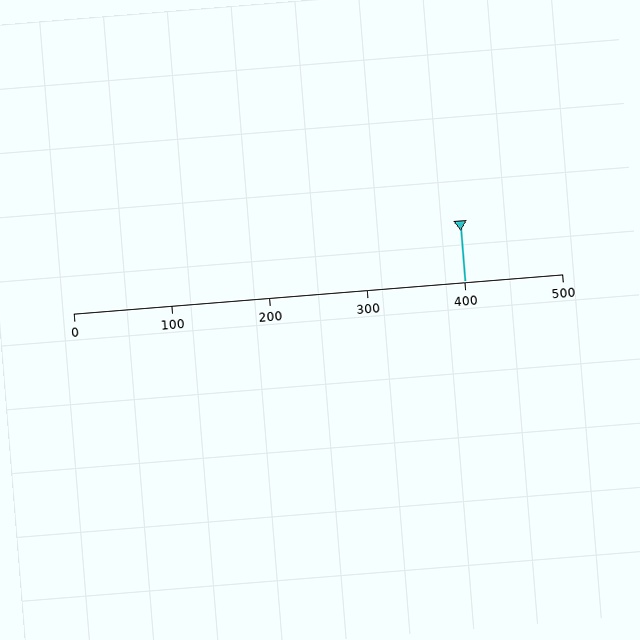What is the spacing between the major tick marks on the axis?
The major ticks are spaced 100 apart.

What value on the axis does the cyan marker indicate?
The marker indicates approximately 400.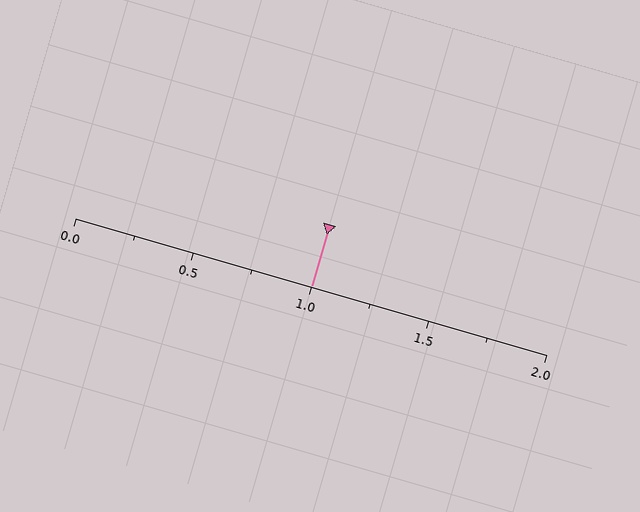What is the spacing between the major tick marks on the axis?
The major ticks are spaced 0.5 apart.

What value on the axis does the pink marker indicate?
The marker indicates approximately 1.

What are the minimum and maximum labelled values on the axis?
The axis runs from 0.0 to 2.0.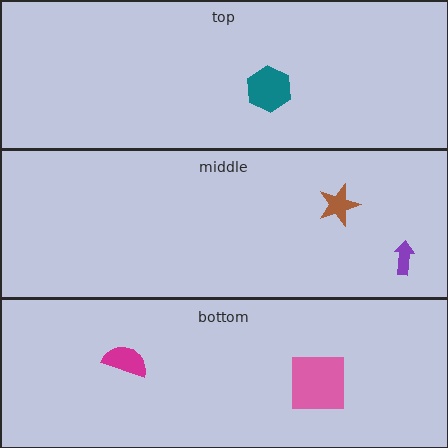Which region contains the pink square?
The bottom region.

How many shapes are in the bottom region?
2.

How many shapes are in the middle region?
2.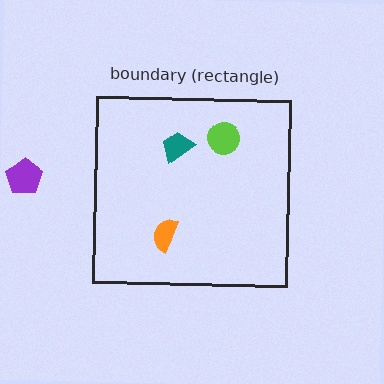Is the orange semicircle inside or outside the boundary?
Inside.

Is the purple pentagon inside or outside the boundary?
Outside.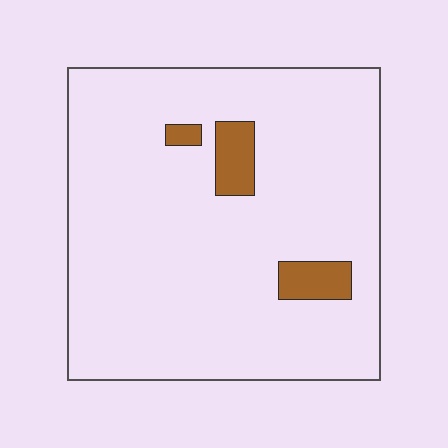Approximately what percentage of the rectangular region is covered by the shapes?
Approximately 5%.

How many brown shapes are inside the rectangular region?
3.